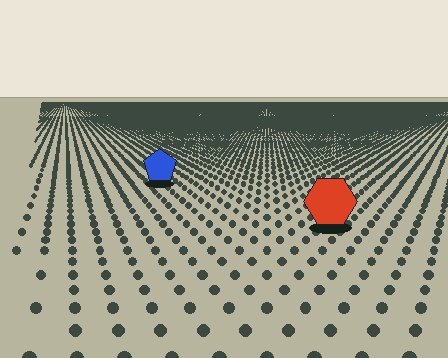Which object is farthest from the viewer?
The blue pentagon is farthest from the viewer. It appears smaller and the ground texture around it is denser.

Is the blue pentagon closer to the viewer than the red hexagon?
No. The red hexagon is closer — you can tell from the texture gradient: the ground texture is coarser near it.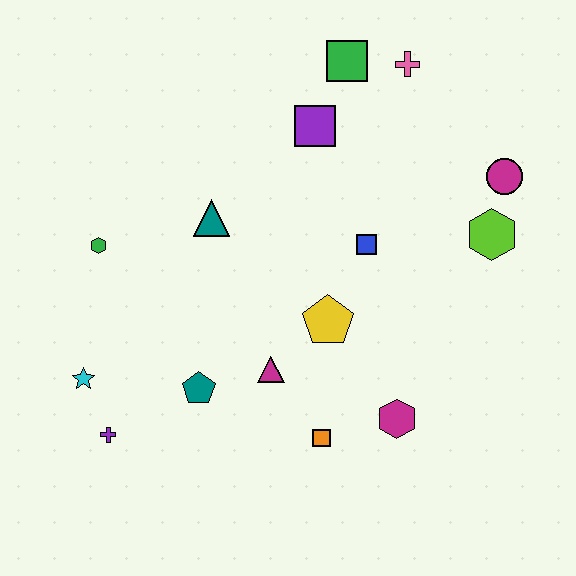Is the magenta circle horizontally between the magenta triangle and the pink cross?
No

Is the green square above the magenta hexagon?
Yes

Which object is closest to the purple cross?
The cyan star is closest to the purple cross.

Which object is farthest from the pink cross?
The purple cross is farthest from the pink cross.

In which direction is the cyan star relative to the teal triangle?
The cyan star is below the teal triangle.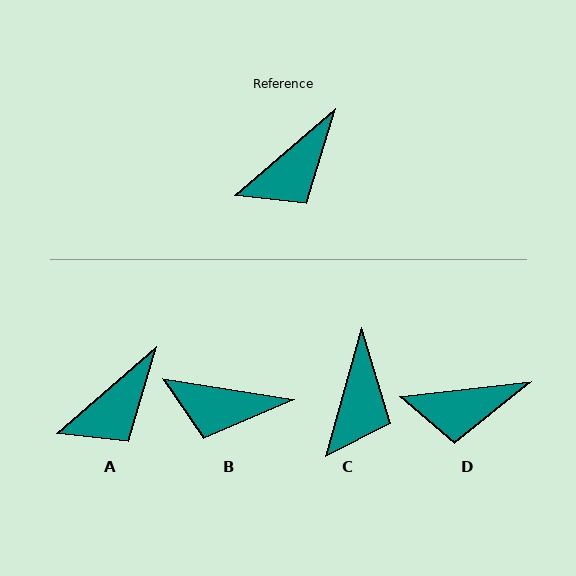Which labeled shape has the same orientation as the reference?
A.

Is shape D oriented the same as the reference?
No, it is off by about 34 degrees.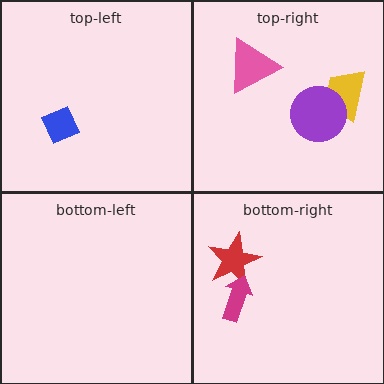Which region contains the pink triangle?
The top-right region.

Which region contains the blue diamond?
The top-left region.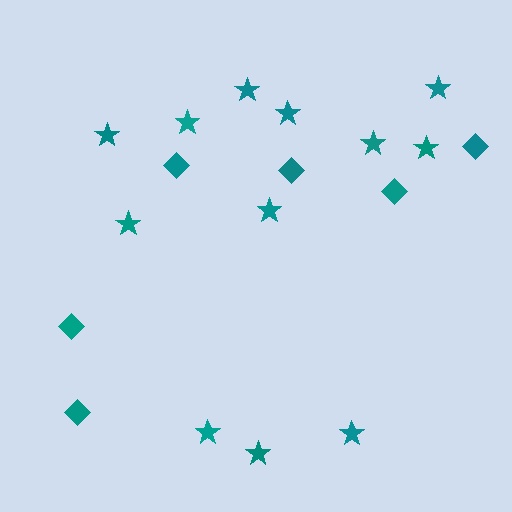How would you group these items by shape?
There are 2 groups: one group of diamonds (6) and one group of stars (12).